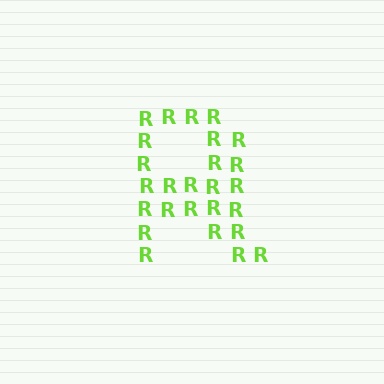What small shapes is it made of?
It is made of small letter R's.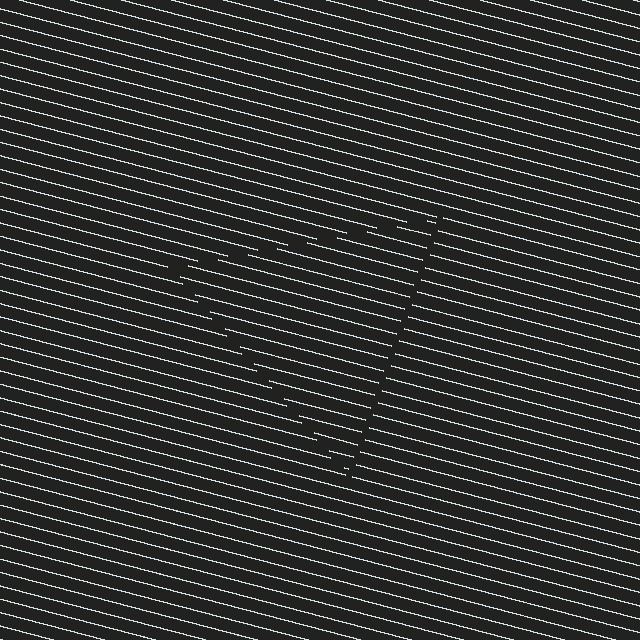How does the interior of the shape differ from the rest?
The interior of the shape contains the same grating, shifted by half a period — the contour is defined by the phase discontinuity where line-ends from the inner and outer gratings abut.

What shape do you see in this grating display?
An illusory triangle. The interior of the shape contains the same grating, shifted by half a period — the contour is defined by the phase discontinuity where line-ends from the inner and outer gratings abut.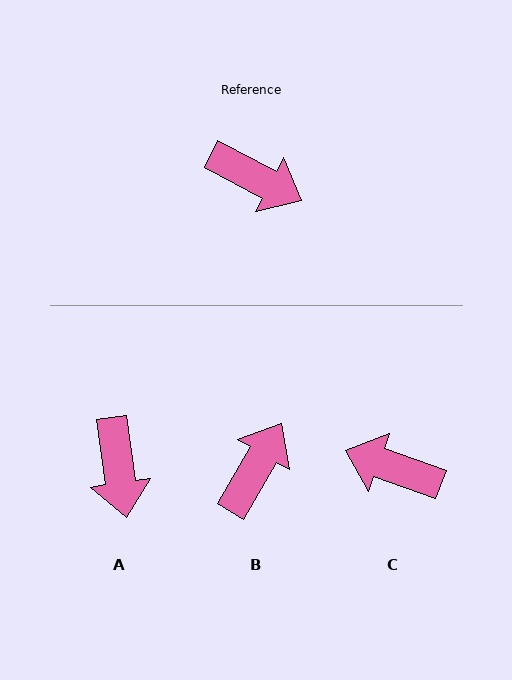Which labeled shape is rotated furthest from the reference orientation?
C, about 172 degrees away.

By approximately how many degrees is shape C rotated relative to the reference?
Approximately 172 degrees clockwise.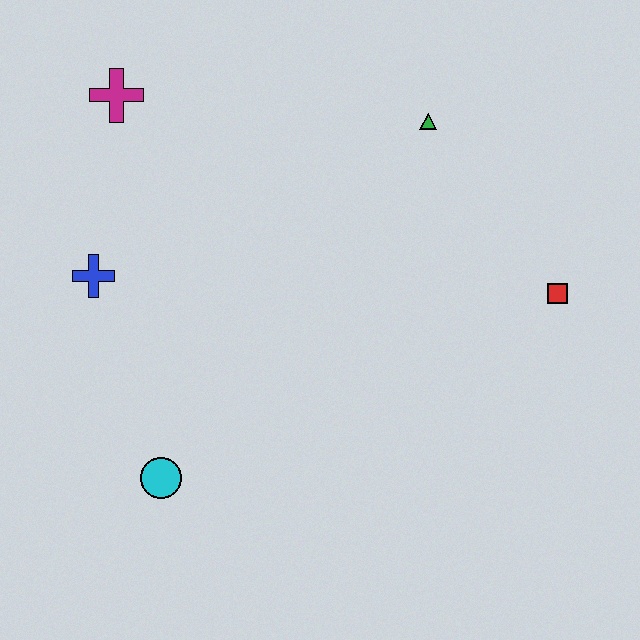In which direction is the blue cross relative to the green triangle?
The blue cross is to the left of the green triangle.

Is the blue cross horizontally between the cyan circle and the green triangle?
No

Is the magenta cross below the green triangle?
No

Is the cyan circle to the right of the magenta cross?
Yes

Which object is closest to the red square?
The green triangle is closest to the red square.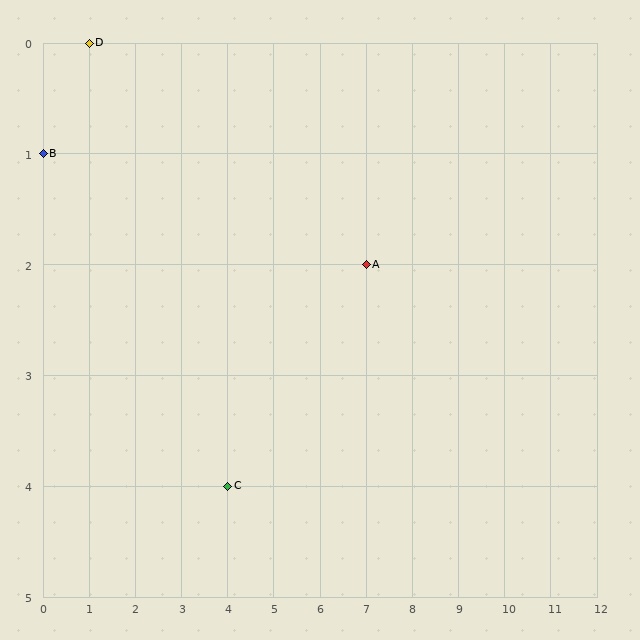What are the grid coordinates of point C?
Point C is at grid coordinates (4, 4).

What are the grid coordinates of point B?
Point B is at grid coordinates (0, 1).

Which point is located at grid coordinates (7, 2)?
Point A is at (7, 2).